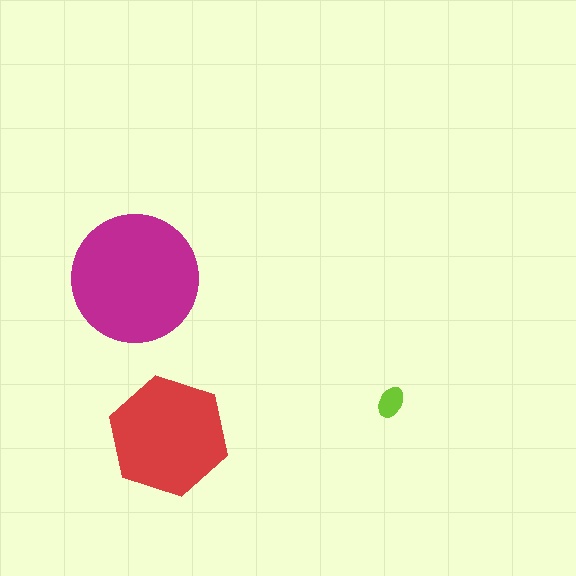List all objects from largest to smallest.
The magenta circle, the red hexagon, the lime ellipse.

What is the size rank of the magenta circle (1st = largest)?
1st.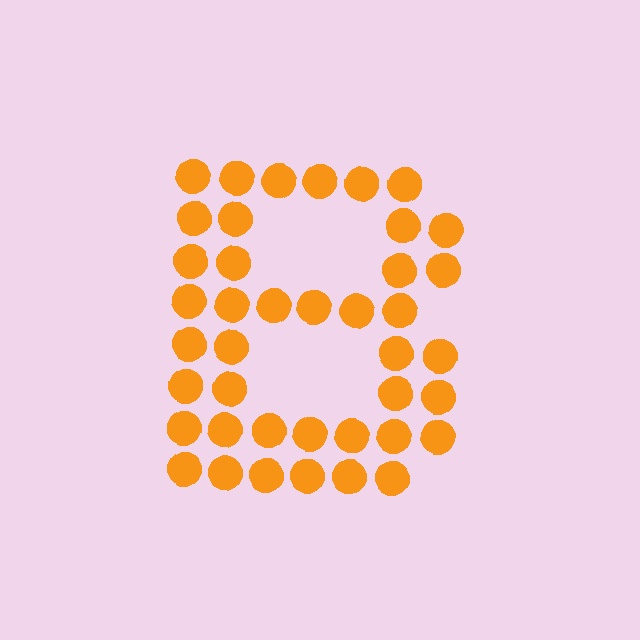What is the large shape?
The large shape is the letter B.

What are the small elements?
The small elements are circles.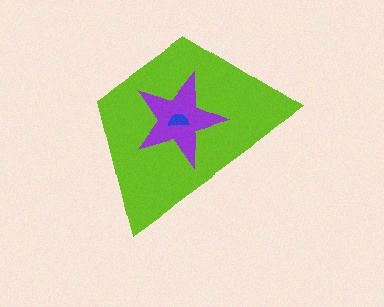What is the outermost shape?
The lime trapezoid.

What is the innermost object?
The blue semicircle.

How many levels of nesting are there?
3.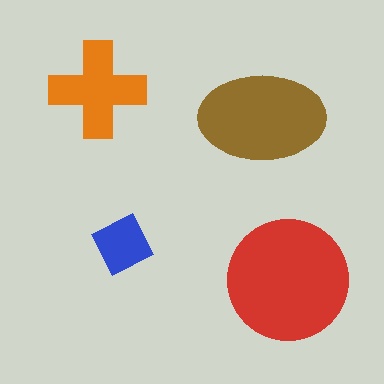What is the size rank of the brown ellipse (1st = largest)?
2nd.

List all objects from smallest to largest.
The blue diamond, the orange cross, the brown ellipse, the red circle.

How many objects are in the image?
There are 4 objects in the image.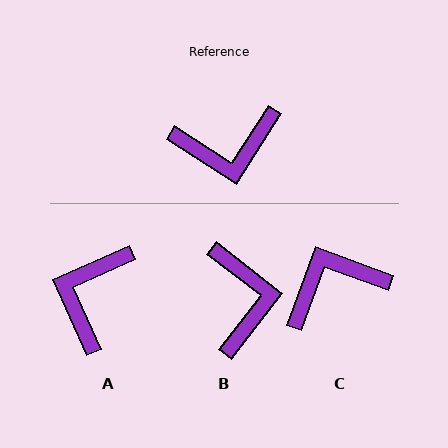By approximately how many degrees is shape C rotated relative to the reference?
Approximately 168 degrees clockwise.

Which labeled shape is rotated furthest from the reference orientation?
C, about 168 degrees away.